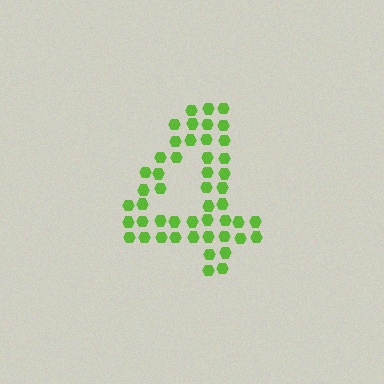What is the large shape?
The large shape is the digit 4.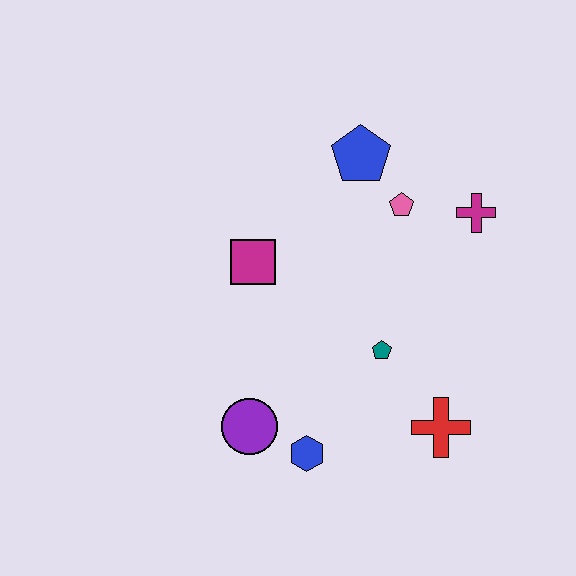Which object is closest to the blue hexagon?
The purple circle is closest to the blue hexagon.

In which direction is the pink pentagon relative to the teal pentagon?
The pink pentagon is above the teal pentagon.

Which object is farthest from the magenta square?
The red cross is farthest from the magenta square.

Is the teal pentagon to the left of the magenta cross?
Yes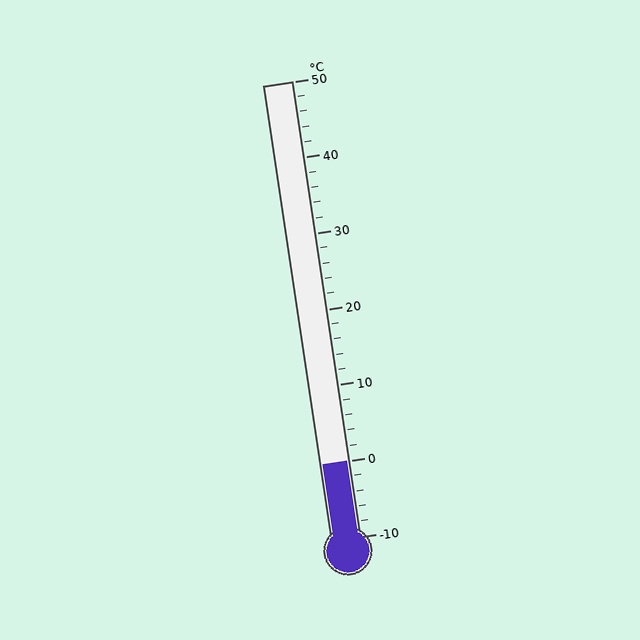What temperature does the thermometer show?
The thermometer shows approximately 0°C.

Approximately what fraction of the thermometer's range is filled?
The thermometer is filled to approximately 15% of its range.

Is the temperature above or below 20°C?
The temperature is below 20°C.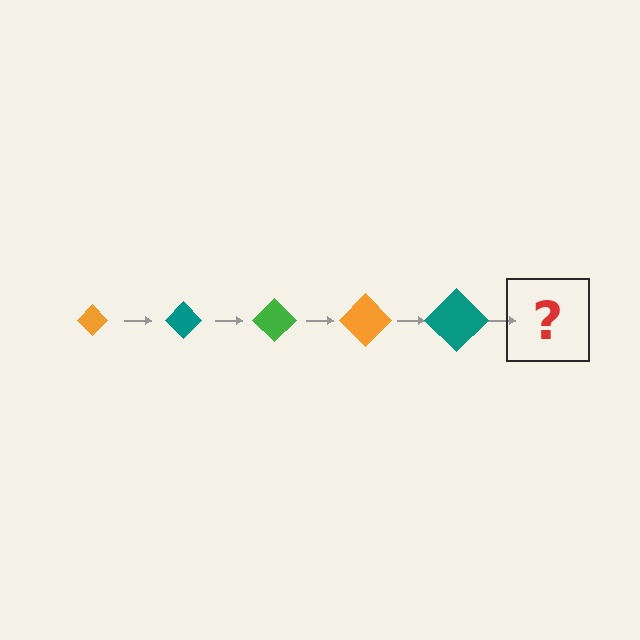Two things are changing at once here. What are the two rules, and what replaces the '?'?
The two rules are that the diamond grows larger each step and the color cycles through orange, teal, and green. The '?' should be a green diamond, larger than the previous one.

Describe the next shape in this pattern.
It should be a green diamond, larger than the previous one.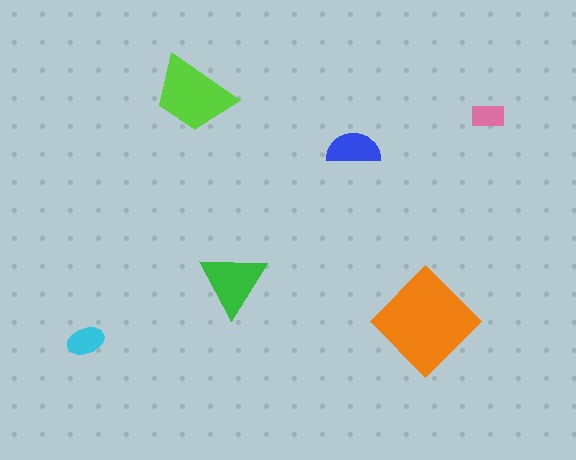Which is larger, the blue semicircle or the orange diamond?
The orange diamond.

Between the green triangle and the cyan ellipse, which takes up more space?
The green triangle.